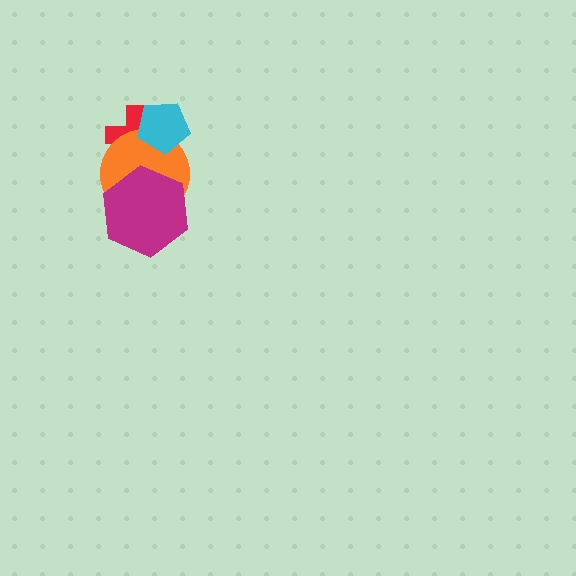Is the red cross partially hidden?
Yes, it is partially covered by another shape.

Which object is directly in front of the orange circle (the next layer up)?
The magenta hexagon is directly in front of the orange circle.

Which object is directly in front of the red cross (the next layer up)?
The orange circle is directly in front of the red cross.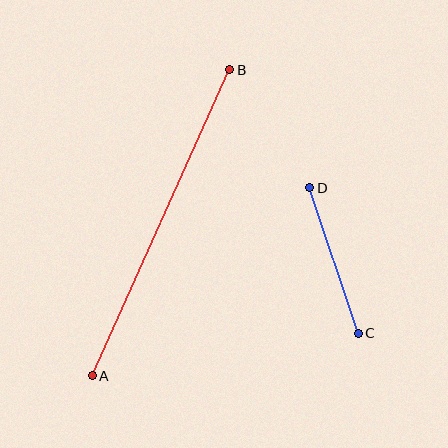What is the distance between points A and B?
The distance is approximately 335 pixels.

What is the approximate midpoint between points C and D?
The midpoint is at approximately (334, 260) pixels.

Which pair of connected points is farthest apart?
Points A and B are farthest apart.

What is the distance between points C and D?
The distance is approximately 153 pixels.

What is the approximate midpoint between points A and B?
The midpoint is at approximately (161, 223) pixels.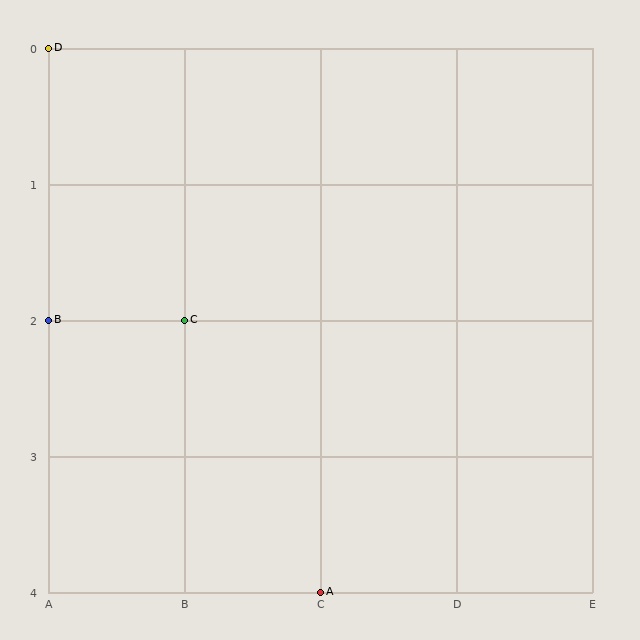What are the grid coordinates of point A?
Point A is at grid coordinates (C, 4).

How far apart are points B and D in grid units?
Points B and D are 2 rows apart.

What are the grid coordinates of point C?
Point C is at grid coordinates (B, 2).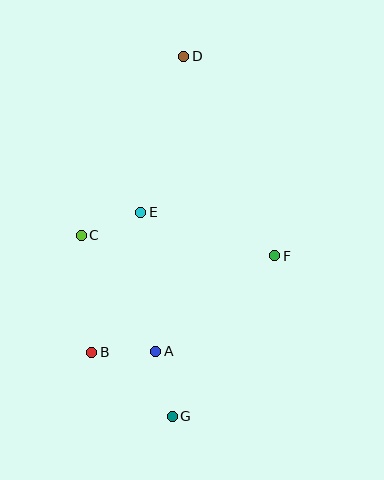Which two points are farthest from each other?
Points D and G are farthest from each other.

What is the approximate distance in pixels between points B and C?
The distance between B and C is approximately 117 pixels.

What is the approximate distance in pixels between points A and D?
The distance between A and D is approximately 296 pixels.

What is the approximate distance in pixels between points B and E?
The distance between B and E is approximately 148 pixels.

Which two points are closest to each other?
Points C and E are closest to each other.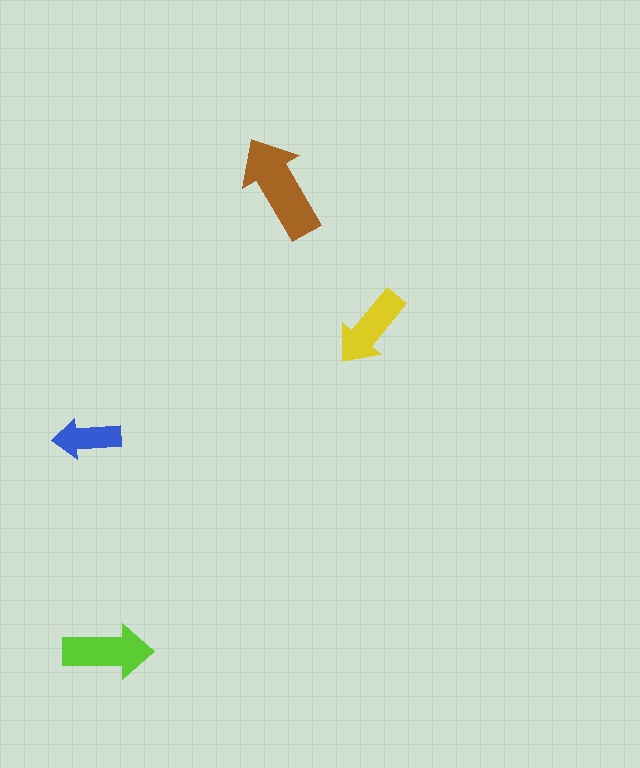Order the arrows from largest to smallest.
the brown one, the lime one, the yellow one, the blue one.